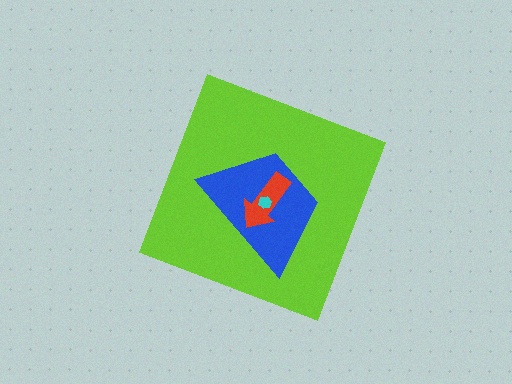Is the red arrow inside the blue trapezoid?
Yes.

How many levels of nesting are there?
4.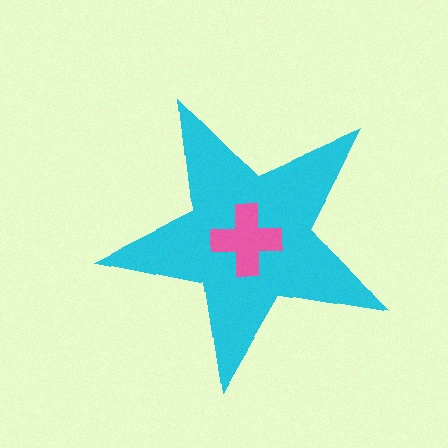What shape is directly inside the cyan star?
The pink cross.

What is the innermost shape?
The pink cross.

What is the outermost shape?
The cyan star.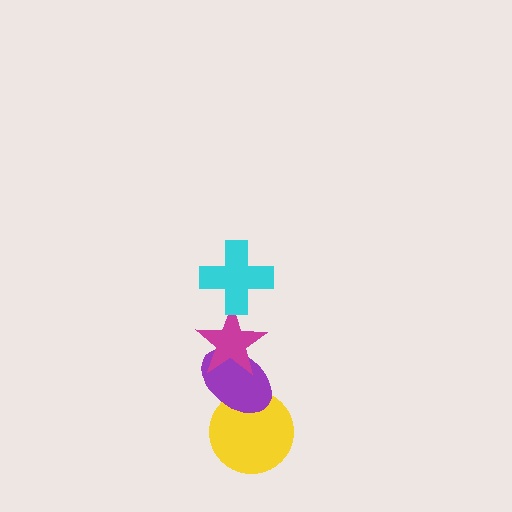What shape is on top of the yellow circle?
The purple ellipse is on top of the yellow circle.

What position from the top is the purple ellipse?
The purple ellipse is 3rd from the top.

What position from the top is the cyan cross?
The cyan cross is 1st from the top.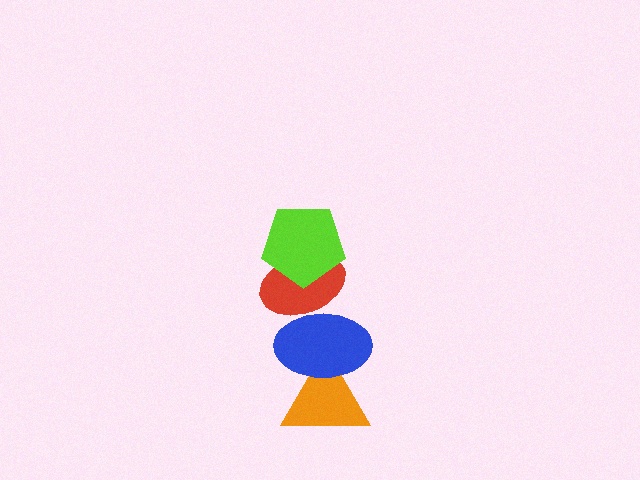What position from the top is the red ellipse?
The red ellipse is 2nd from the top.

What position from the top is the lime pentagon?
The lime pentagon is 1st from the top.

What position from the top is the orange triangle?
The orange triangle is 4th from the top.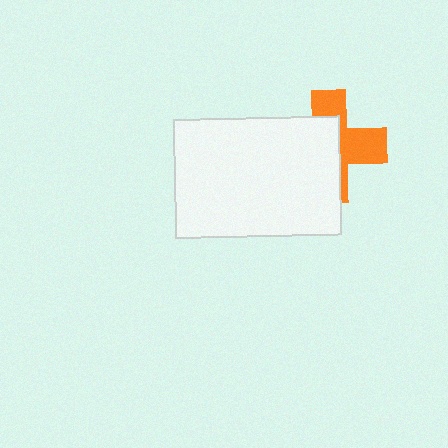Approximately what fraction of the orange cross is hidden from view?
Roughly 56% of the orange cross is hidden behind the white rectangle.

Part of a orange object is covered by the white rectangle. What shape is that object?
It is a cross.